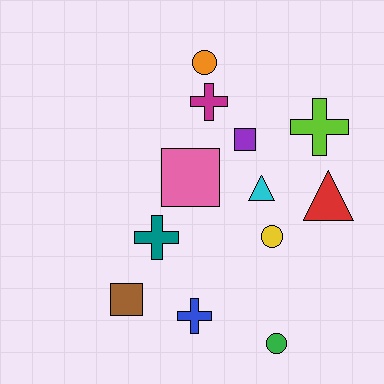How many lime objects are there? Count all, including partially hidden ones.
There is 1 lime object.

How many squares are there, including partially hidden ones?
There are 3 squares.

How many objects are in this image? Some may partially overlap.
There are 12 objects.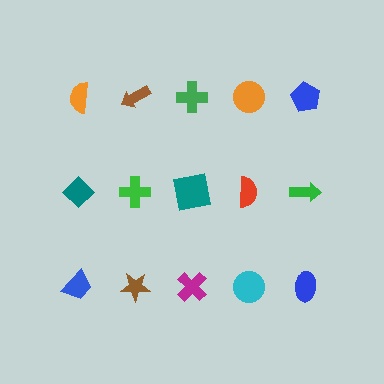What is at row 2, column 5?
A green arrow.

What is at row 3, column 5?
A blue ellipse.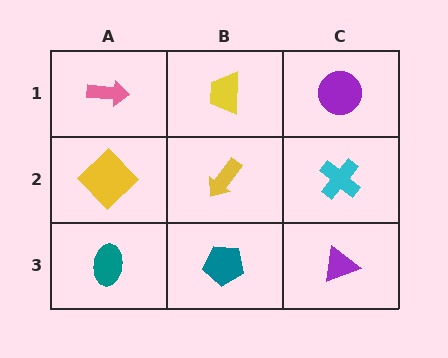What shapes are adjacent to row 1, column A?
A yellow diamond (row 2, column A), a yellow trapezoid (row 1, column B).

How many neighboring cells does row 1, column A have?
2.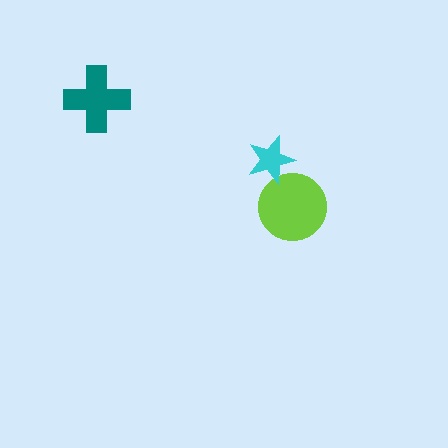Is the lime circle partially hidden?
Yes, it is partially covered by another shape.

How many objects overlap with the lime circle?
1 object overlaps with the lime circle.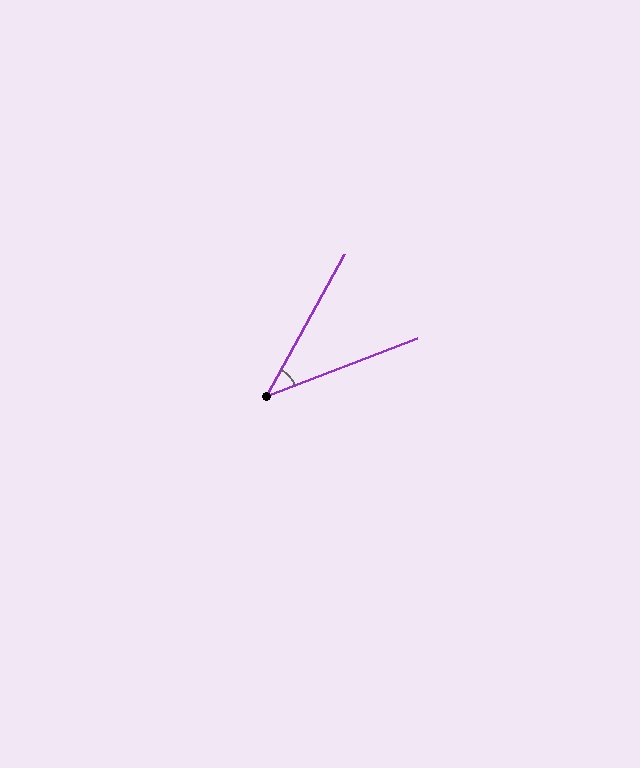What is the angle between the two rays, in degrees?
Approximately 40 degrees.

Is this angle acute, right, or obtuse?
It is acute.